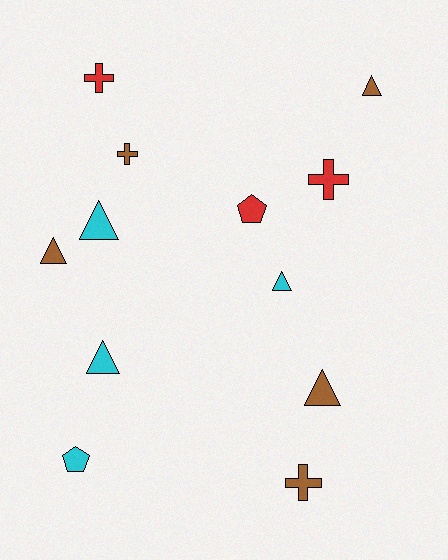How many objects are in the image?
There are 12 objects.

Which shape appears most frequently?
Triangle, with 6 objects.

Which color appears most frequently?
Brown, with 5 objects.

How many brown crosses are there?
There are 2 brown crosses.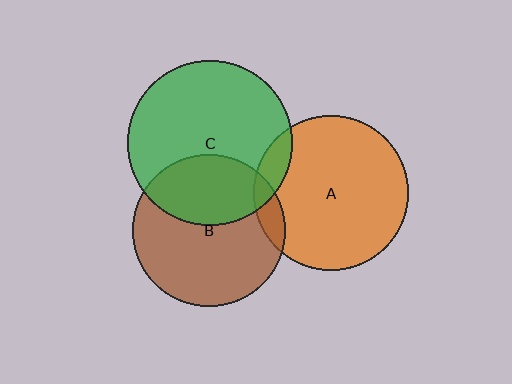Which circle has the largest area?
Circle C (green).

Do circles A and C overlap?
Yes.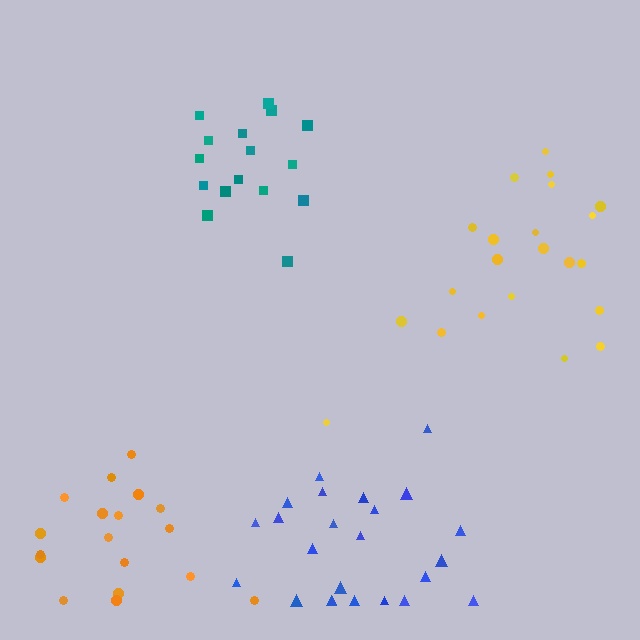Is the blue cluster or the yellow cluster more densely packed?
Blue.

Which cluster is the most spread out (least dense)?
Yellow.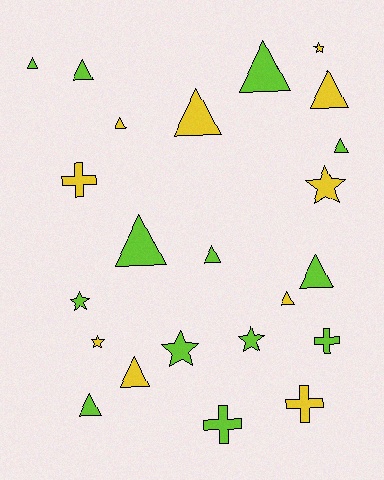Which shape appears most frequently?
Triangle, with 13 objects.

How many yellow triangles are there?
There are 5 yellow triangles.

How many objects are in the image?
There are 23 objects.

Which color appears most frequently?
Lime, with 13 objects.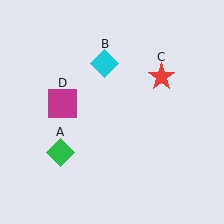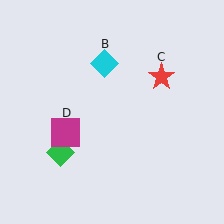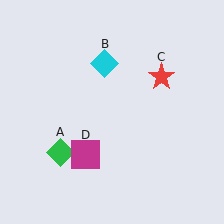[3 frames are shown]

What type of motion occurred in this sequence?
The magenta square (object D) rotated counterclockwise around the center of the scene.